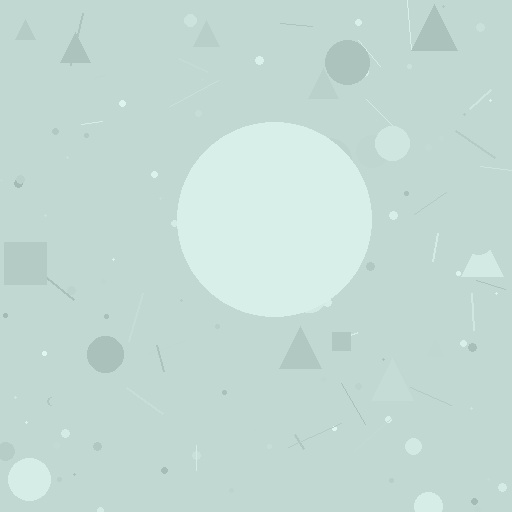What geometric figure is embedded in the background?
A circle is embedded in the background.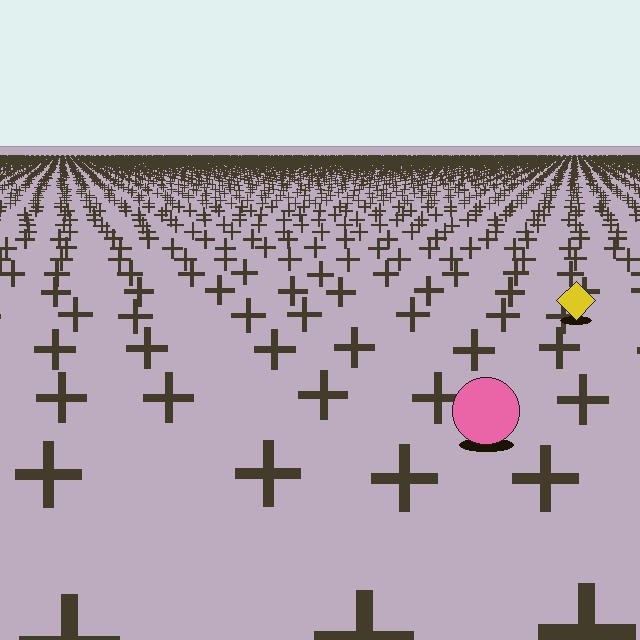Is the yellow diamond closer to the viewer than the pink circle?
No. The pink circle is closer — you can tell from the texture gradient: the ground texture is coarser near it.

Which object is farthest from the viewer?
The yellow diamond is farthest from the viewer. It appears smaller and the ground texture around it is denser.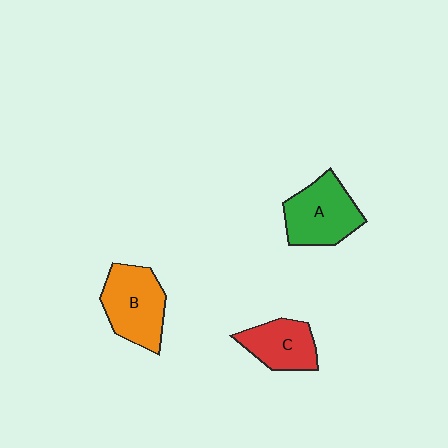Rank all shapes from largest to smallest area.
From largest to smallest: B (orange), A (green), C (red).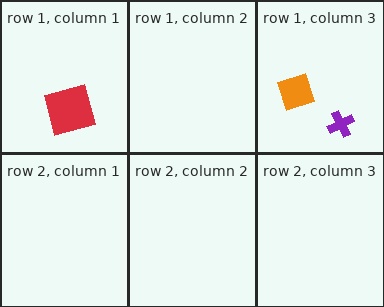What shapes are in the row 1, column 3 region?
The orange diamond, the purple cross.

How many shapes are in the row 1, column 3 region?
2.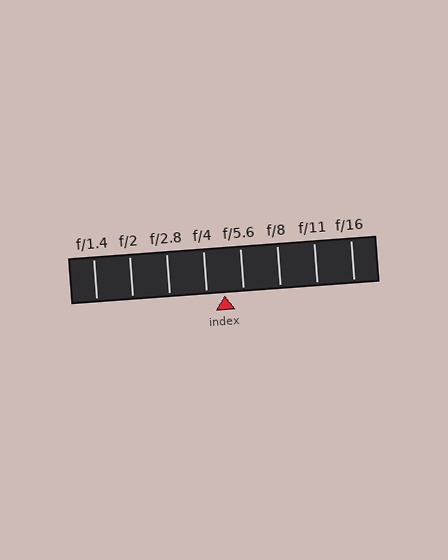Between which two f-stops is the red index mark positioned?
The index mark is between f/4 and f/5.6.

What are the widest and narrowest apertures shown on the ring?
The widest aperture shown is f/1.4 and the narrowest is f/16.